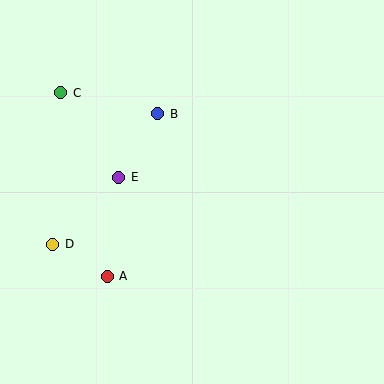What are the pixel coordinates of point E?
Point E is at (119, 177).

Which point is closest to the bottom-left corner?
Point D is closest to the bottom-left corner.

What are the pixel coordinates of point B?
Point B is at (158, 114).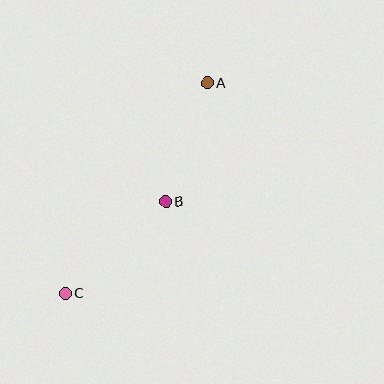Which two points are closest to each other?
Points A and B are closest to each other.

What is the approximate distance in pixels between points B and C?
The distance between B and C is approximately 136 pixels.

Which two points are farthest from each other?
Points A and C are farthest from each other.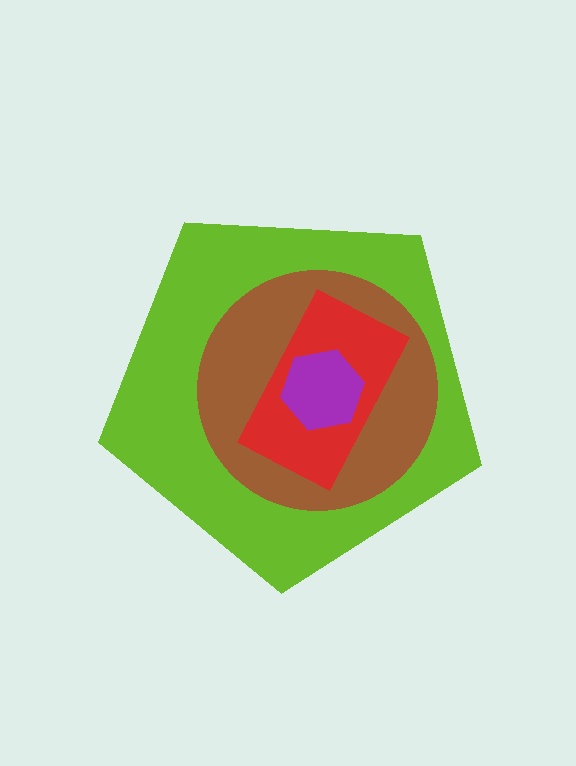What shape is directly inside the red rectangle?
The purple hexagon.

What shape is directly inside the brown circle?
The red rectangle.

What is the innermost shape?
The purple hexagon.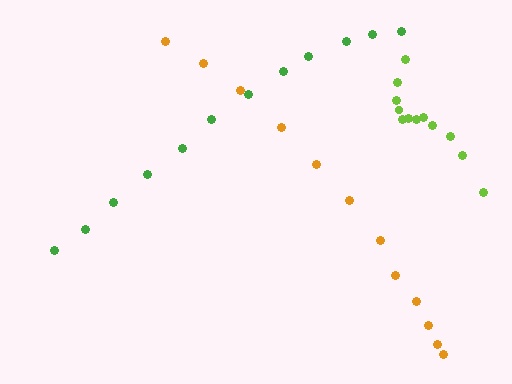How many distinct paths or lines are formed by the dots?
There are 3 distinct paths.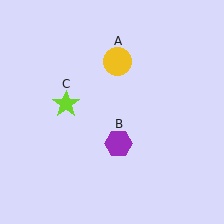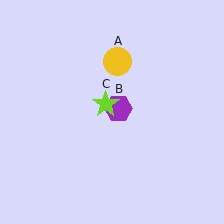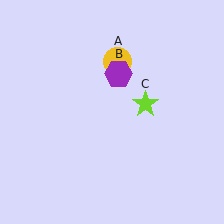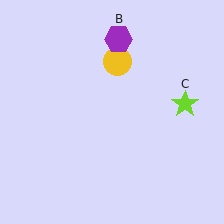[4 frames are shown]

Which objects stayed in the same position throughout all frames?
Yellow circle (object A) remained stationary.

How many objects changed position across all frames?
2 objects changed position: purple hexagon (object B), lime star (object C).